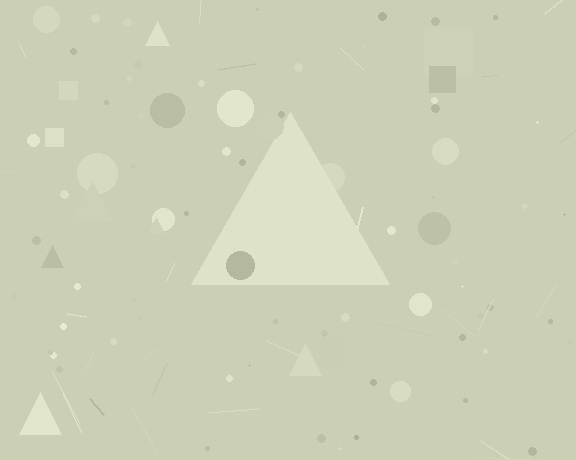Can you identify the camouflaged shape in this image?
The camouflaged shape is a triangle.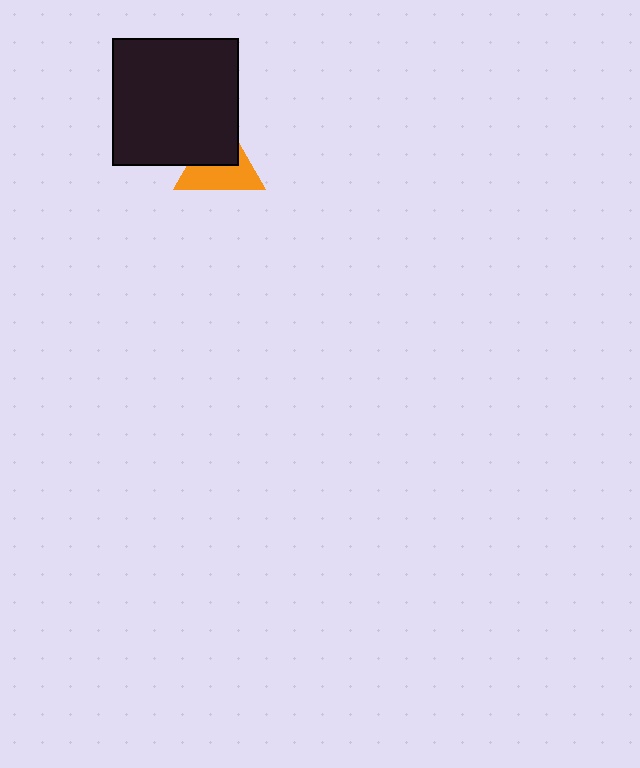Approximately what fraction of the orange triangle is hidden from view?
Roughly 46% of the orange triangle is hidden behind the black square.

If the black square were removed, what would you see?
You would see the complete orange triangle.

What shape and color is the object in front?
The object in front is a black square.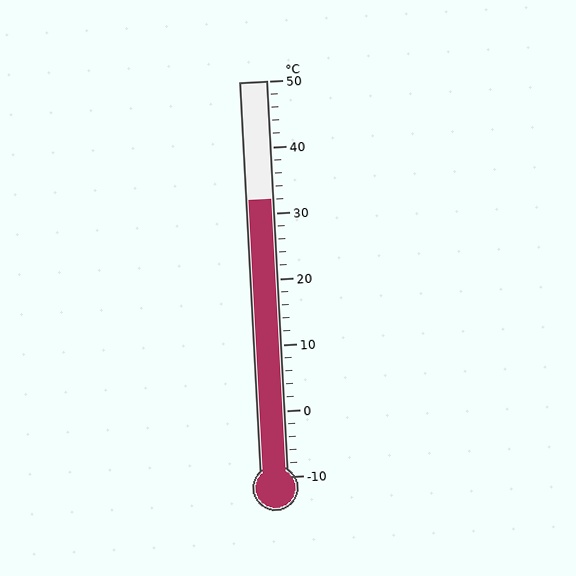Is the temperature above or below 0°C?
The temperature is above 0°C.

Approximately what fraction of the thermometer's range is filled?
The thermometer is filled to approximately 70% of its range.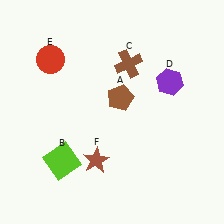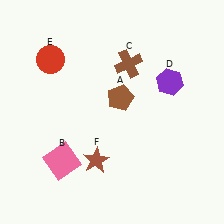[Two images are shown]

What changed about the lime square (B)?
In Image 1, B is lime. In Image 2, it changed to pink.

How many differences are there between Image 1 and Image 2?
There is 1 difference between the two images.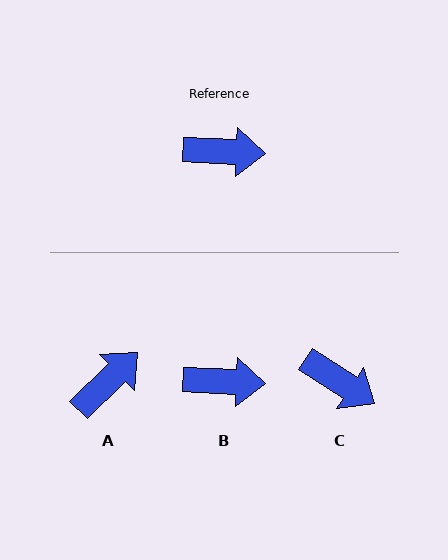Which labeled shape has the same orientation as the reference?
B.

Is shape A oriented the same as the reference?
No, it is off by about 47 degrees.